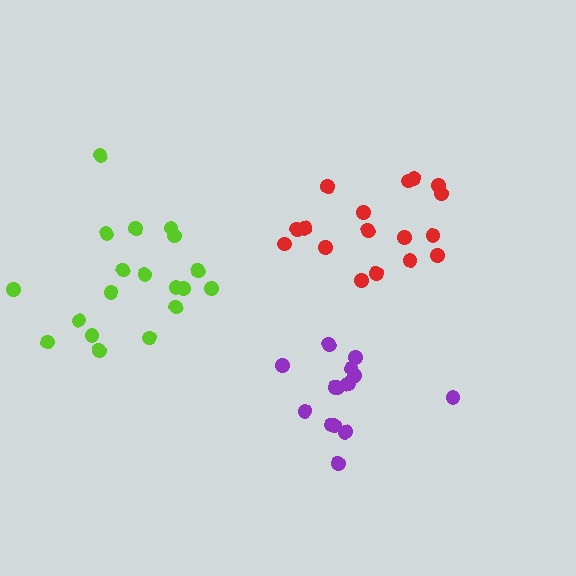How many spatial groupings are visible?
There are 3 spatial groupings.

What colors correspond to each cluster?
The clusters are colored: lime, red, purple.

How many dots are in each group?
Group 1: 19 dots, Group 2: 17 dots, Group 3: 14 dots (50 total).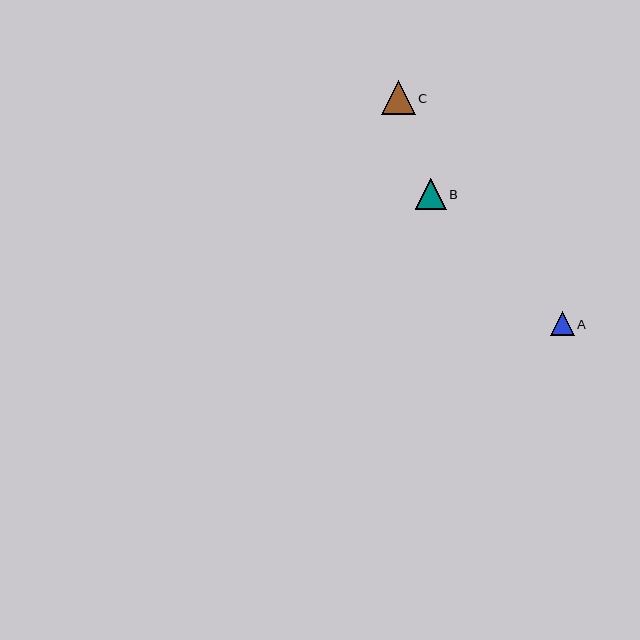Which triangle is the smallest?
Triangle A is the smallest with a size of approximately 24 pixels.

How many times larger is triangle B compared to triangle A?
Triangle B is approximately 1.3 times the size of triangle A.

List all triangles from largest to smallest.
From largest to smallest: C, B, A.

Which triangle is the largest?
Triangle C is the largest with a size of approximately 33 pixels.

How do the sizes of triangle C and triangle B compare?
Triangle C and triangle B are approximately the same size.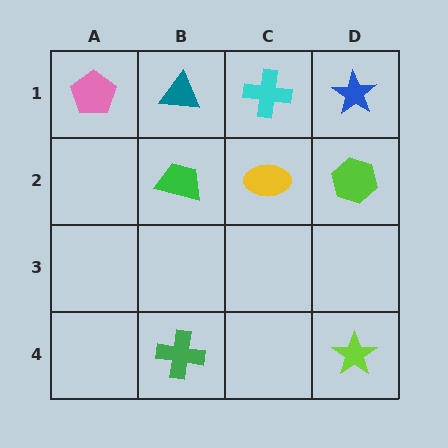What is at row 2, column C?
A yellow ellipse.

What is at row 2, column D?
A lime hexagon.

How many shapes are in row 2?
3 shapes.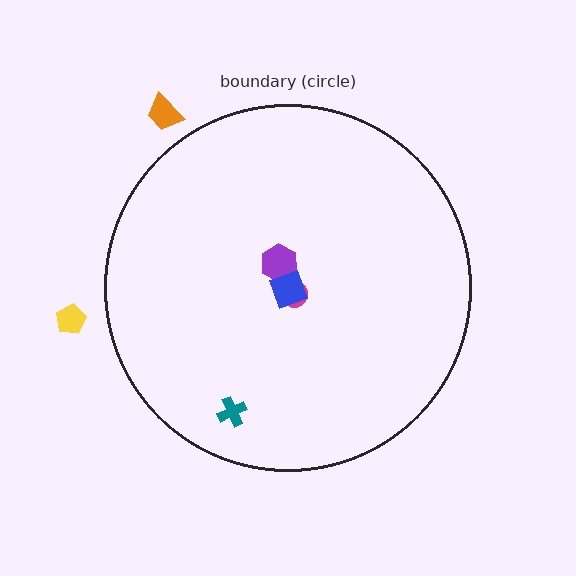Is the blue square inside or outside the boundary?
Inside.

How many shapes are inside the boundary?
4 inside, 2 outside.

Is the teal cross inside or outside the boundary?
Inside.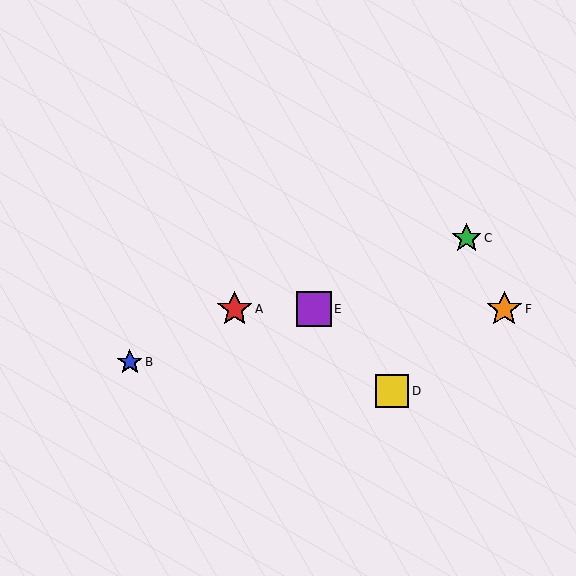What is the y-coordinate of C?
Object C is at y≈238.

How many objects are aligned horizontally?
3 objects (A, E, F) are aligned horizontally.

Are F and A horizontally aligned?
Yes, both are at y≈309.